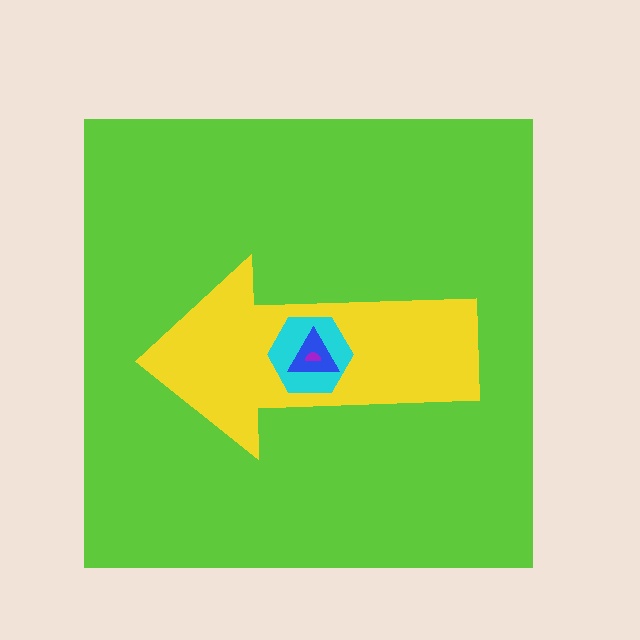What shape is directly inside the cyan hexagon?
The blue triangle.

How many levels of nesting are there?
5.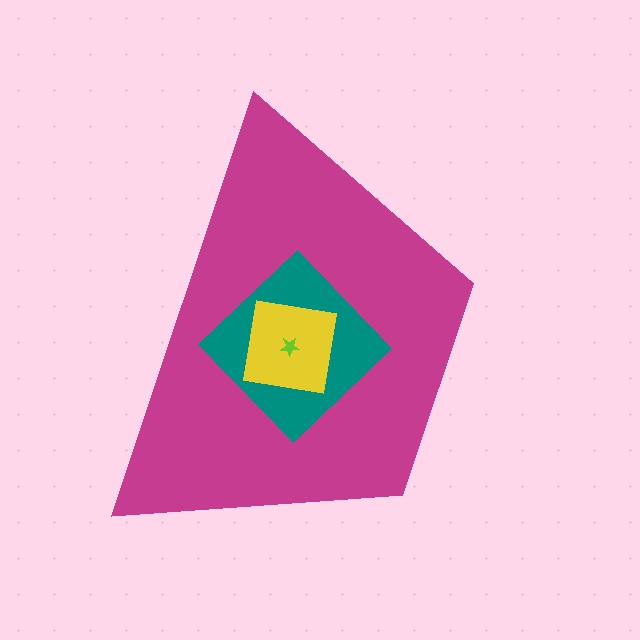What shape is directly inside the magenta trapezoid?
The teal diamond.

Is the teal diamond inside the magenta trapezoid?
Yes.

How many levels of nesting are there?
4.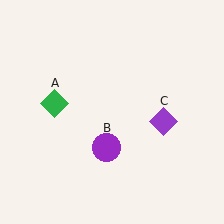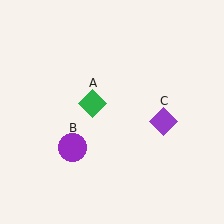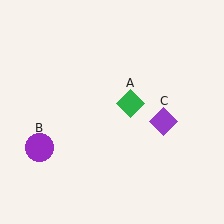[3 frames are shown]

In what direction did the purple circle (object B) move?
The purple circle (object B) moved left.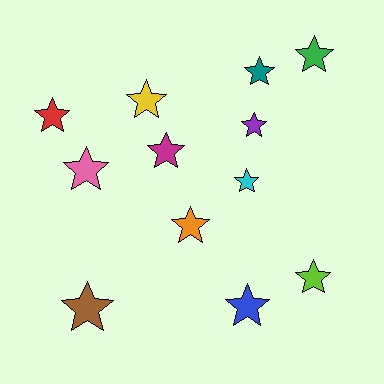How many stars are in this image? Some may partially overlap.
There are 12 stars.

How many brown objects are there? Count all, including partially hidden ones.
There is 1 brown object.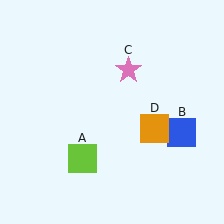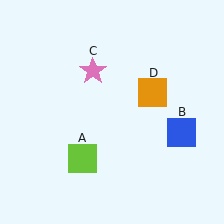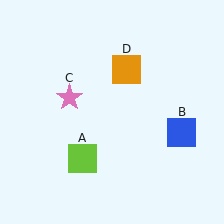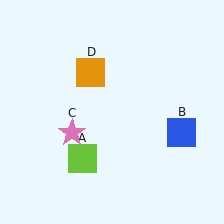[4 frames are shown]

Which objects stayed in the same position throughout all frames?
Lime square (object A) and blue square (object B) remained stationary.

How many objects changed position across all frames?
2 objects changed position: pink star (object C), orange square (object D).